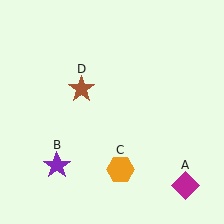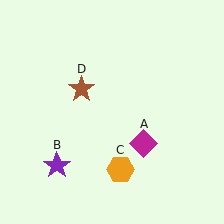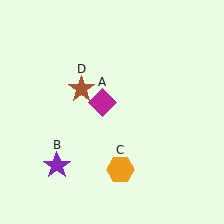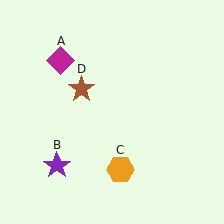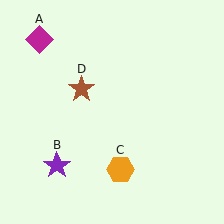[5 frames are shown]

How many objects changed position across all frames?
1 object changed position: magenta diamond (object A).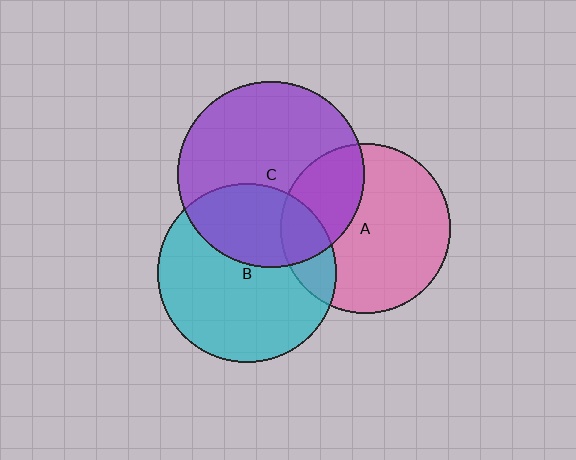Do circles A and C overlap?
Yes.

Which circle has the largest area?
Circle C (purple).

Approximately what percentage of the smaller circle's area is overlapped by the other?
Approximately 30%.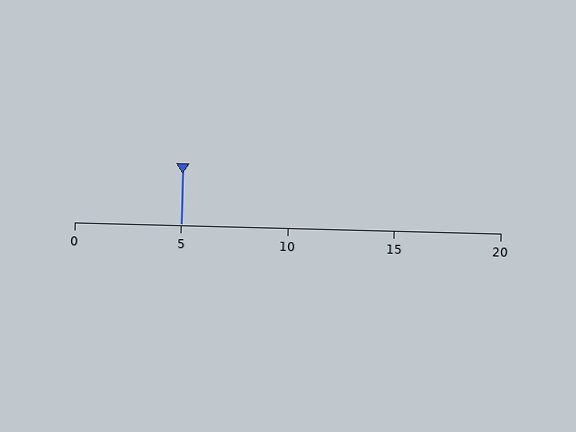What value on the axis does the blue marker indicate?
The marker indicates approximately 5.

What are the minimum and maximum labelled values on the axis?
The axis runs from 0 to 20.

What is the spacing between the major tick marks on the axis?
The major ticks are spaced 5 apart.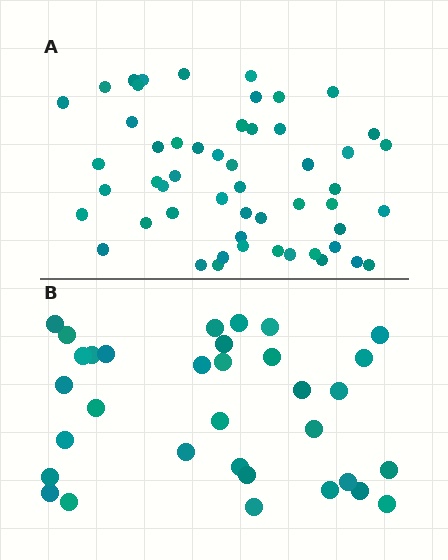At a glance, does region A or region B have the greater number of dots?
Region A (the top region) has more dots.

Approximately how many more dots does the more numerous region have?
Region A has approximately 20 more dots than region B.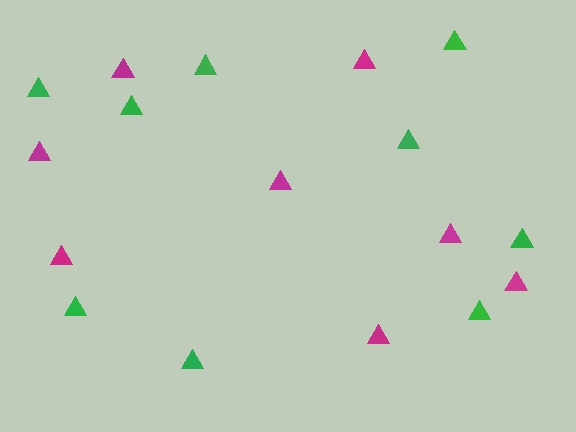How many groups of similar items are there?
There are 2 groups: one group of magenta triangles (8) and one group of green triangles (9).